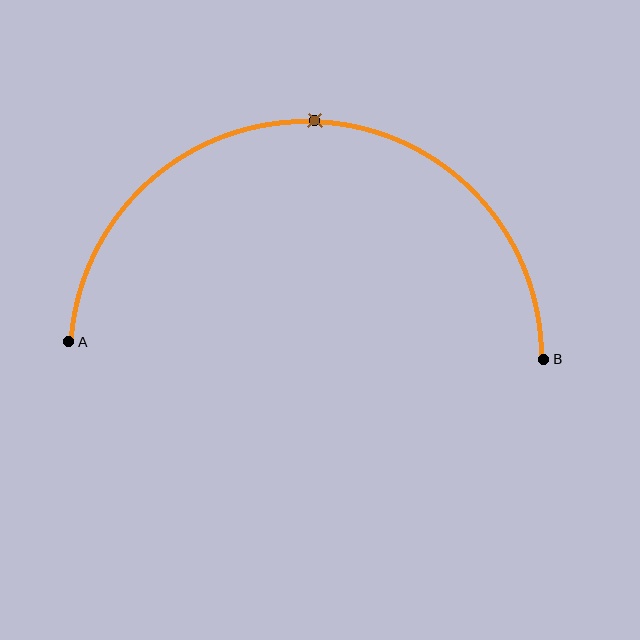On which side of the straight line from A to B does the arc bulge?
The arc bulges above the straight line connecting A and B.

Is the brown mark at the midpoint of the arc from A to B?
Yes. The brown mark lies on the arc at equal arc-length from both A and B — it is the arc midpoint.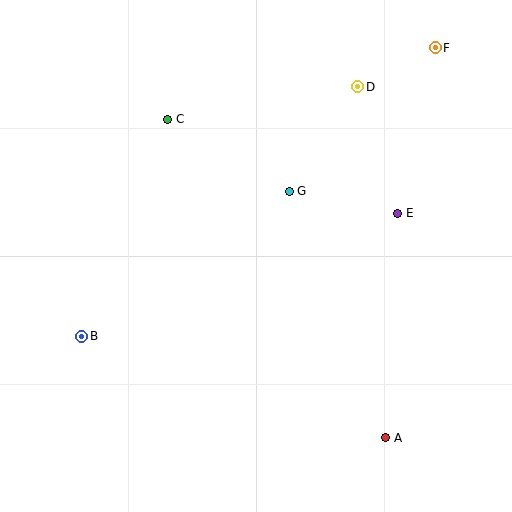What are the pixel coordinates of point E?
Point E is at (398, 213).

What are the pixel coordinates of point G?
Point G is at (289, 191).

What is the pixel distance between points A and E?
The distance between A and E is 225 pixels.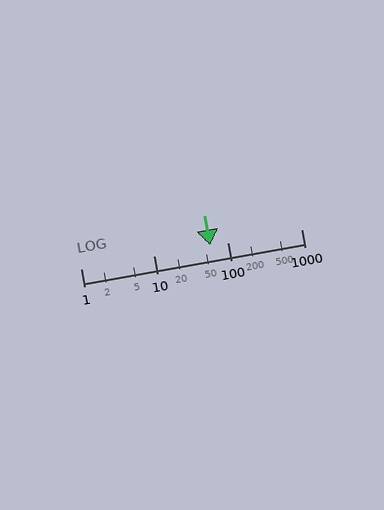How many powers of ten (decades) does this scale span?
The scale spans 3 decades, from 1 to 1000.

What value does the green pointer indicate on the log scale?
The pointer indicates approximately 57.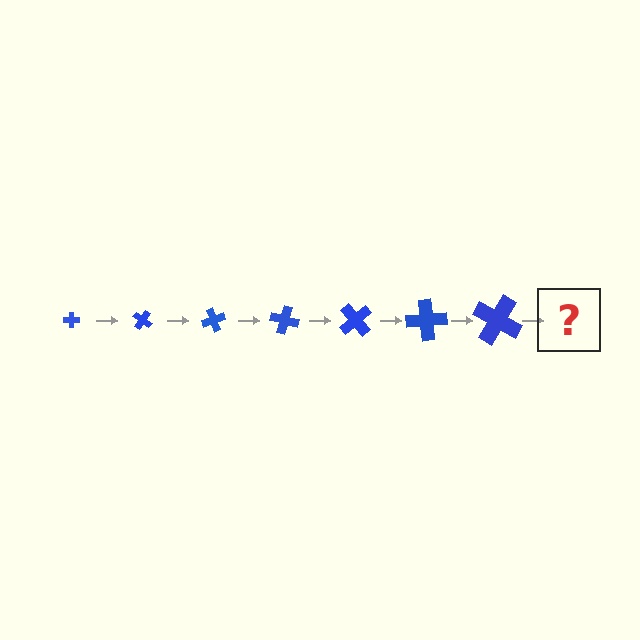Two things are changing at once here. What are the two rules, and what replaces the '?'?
The two rules are that the cross grows larger each step and it rotates 35 degrees each step. The '?' should be a cross, larger than the previous one and rotated 245 degrees from the start.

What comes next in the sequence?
The next element should be a cross, larger than the previous one and rotated 245 degrees from the start.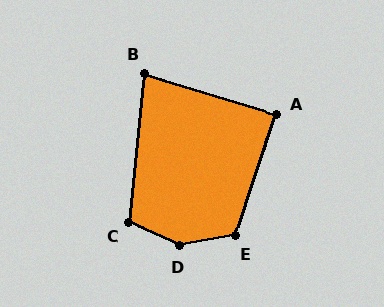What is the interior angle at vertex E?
Approximately 119 degrees (obtuse).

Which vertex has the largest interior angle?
D, at approximately 145 degrees.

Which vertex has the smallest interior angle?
B, at approximately 79 degrees.